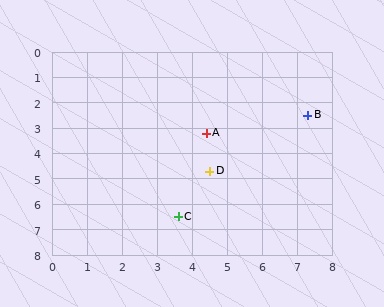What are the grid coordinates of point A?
Point A is at approximately (4.4, 3.2).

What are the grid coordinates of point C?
Point C is at approximately (3.6, 6.5).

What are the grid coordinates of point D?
Point D is at approximately (4.5, 4.7).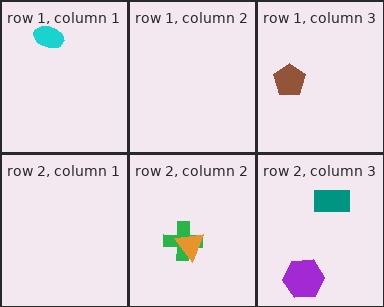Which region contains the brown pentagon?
The row 1, column 3 region.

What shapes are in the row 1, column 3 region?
The brown pentagon.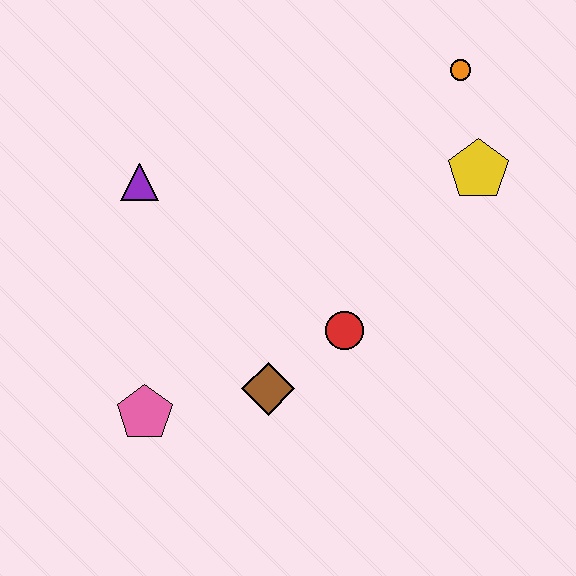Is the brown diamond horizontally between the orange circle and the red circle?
No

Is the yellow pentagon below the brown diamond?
No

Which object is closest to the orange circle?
The yellow pentagon is closest to the orange circle.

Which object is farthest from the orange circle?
The pink pentagon is farthest from the orange circle.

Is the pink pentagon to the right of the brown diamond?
No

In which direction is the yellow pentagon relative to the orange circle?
The yellow pentagon is below the orange circle.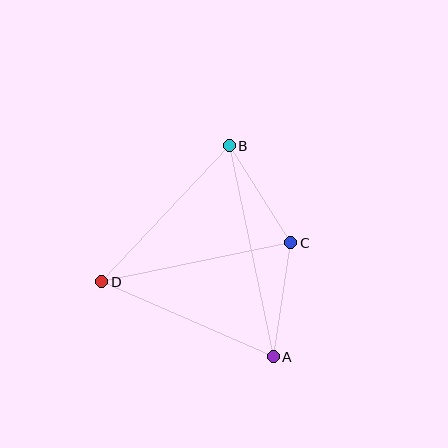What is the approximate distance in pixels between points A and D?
The distance between A and D is approximately 187 pixels.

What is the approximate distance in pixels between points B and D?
The distance between B and D is approximately 186 pixels.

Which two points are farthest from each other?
Points A and B are farthest from each other.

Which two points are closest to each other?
Points B and C are closest to each other.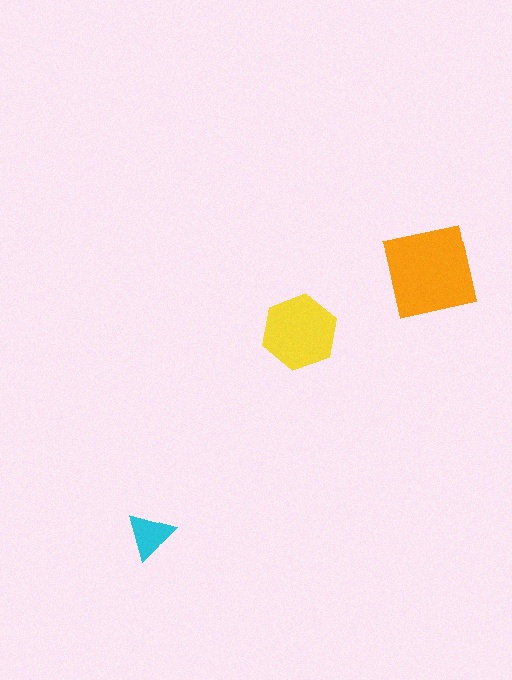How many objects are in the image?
There are 3 objects in the image.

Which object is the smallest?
The cyan triangle.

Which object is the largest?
The orange square.